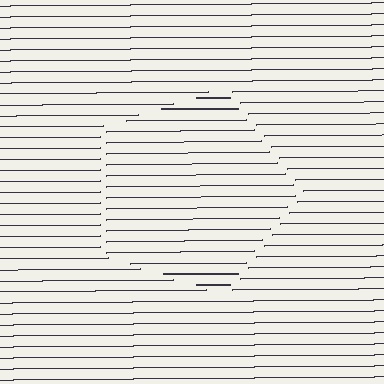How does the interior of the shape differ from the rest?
The interior of the shape contains the same grating, shifted by half a period — the contour is defined by the phase discontinuity where line-ends from the inner and outer gratings abut.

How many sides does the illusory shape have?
5 sides — the line-ends trace a pentagon.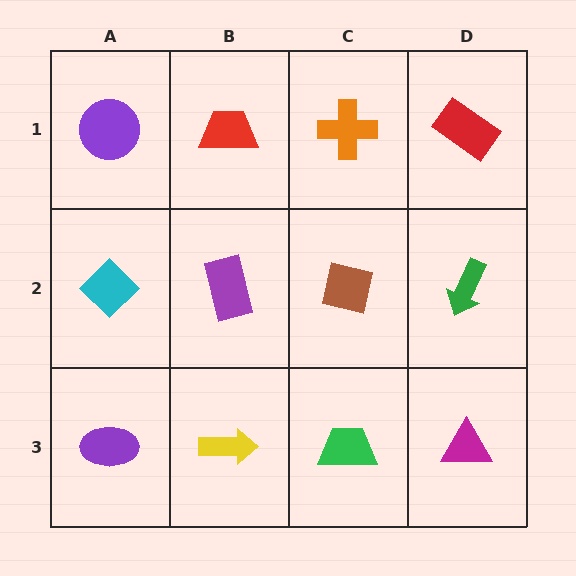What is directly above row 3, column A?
A cyan diamond.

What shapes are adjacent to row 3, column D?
A green arrow (row 2, column D), a green trapezoid (row 3, column C).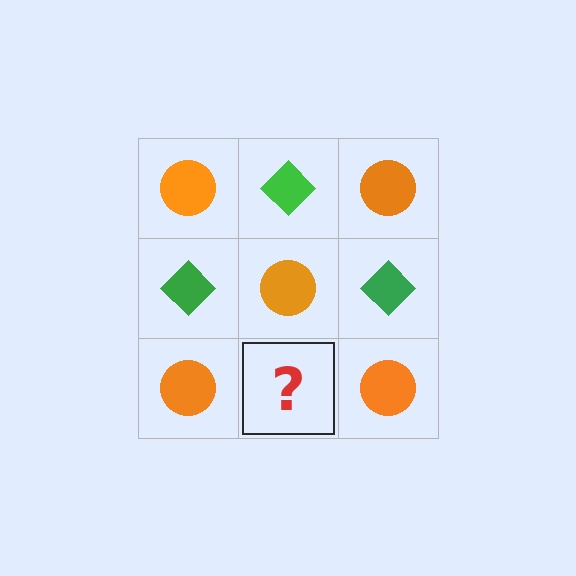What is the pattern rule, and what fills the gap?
The rule is that it alternates orange circle and green diamond in a checkerboard pattern. The gap should be filled with a green diamond.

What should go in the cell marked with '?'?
The missing cell should contain a green diamond.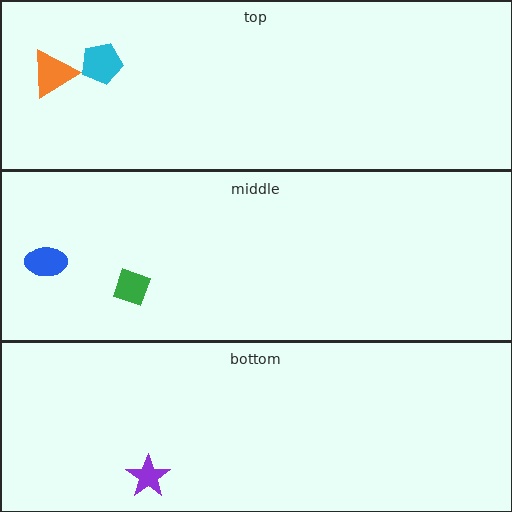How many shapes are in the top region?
2.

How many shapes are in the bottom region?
1.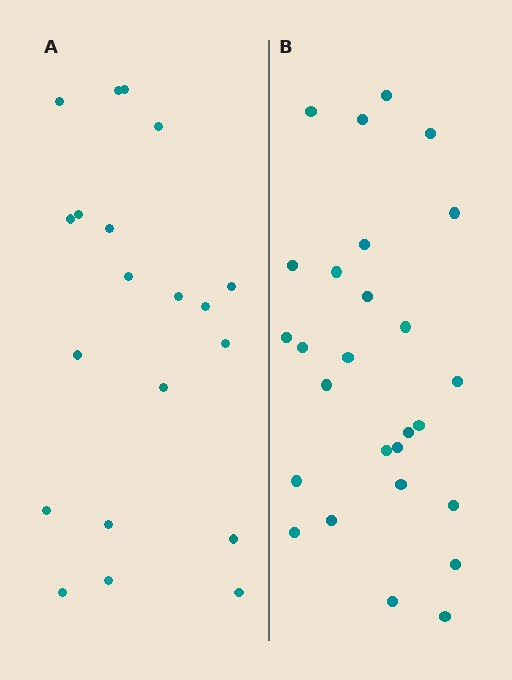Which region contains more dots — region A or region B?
Region B (the right region) has more dots.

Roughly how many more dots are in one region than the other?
Region B has roughly 8 or so more dots than region A.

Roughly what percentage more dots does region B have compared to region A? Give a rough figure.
About 35% more.